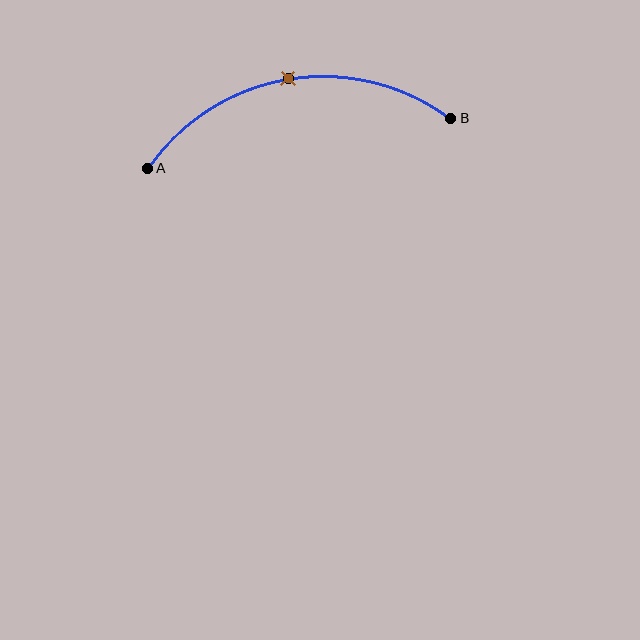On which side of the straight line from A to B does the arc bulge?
The arc bulges above the straight line connecting A and B.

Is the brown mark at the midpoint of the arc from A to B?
Yes. The brown mark lies on the arc at equal arc-length from both A and B — it is the arc midpoint.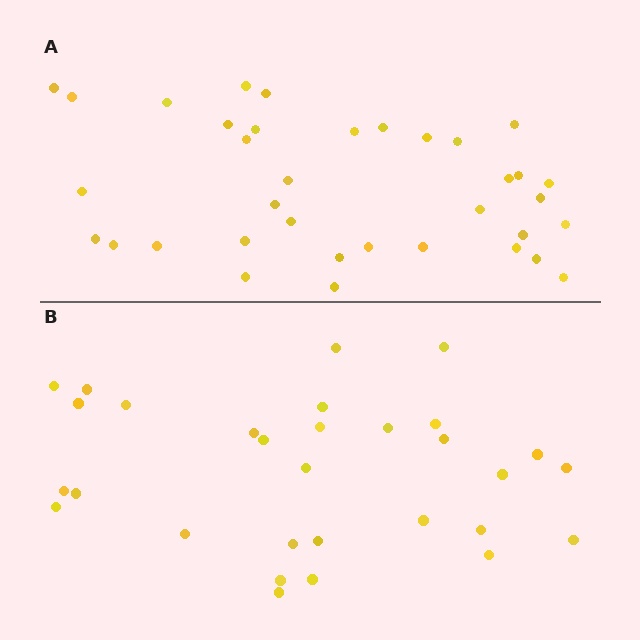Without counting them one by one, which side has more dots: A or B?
Region A (the top region) has more dots.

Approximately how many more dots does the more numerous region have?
Region A has about 6 more dots than region B.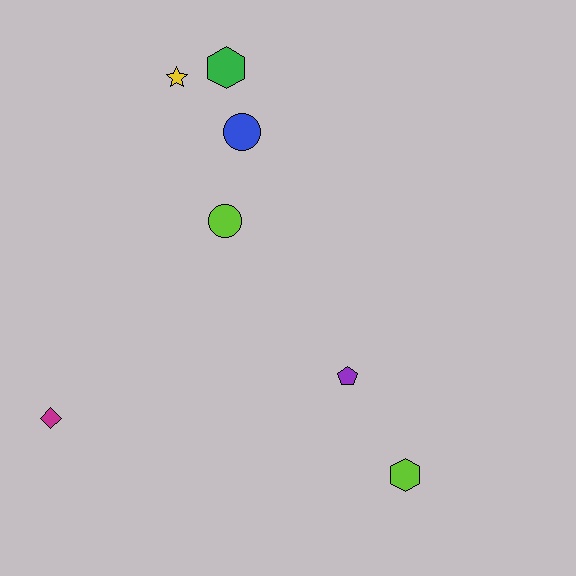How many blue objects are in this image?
There is 1 blue object.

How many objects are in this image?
There are 7 objects.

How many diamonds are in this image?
There is 1 diamond.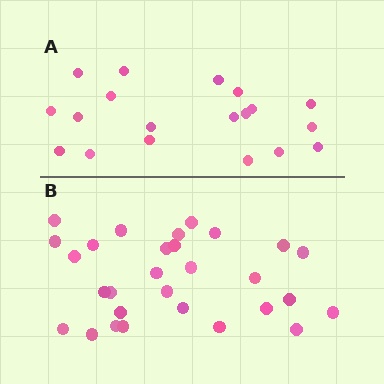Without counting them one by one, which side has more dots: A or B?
Region B (the bottom region) has more dots.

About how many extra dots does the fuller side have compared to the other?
Region B has roughly 10 or so more dots than region A.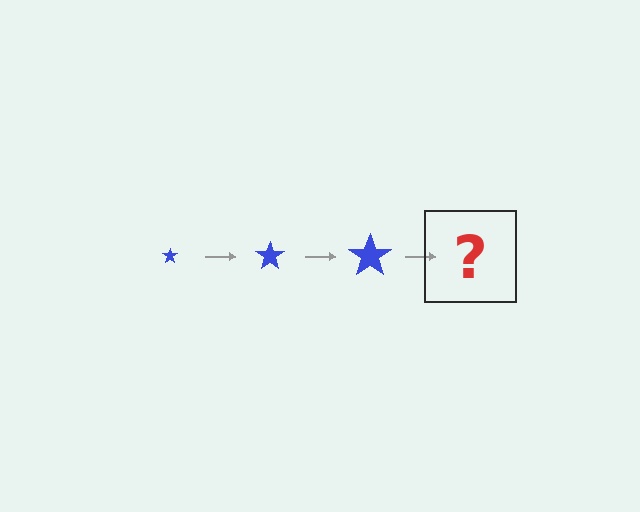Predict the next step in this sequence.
The next step is a blue star, larger than the previous one.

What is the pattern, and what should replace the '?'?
The pattern is that the star gets progressively larger each step. The '?' should be a blue star, larger than the previous one.